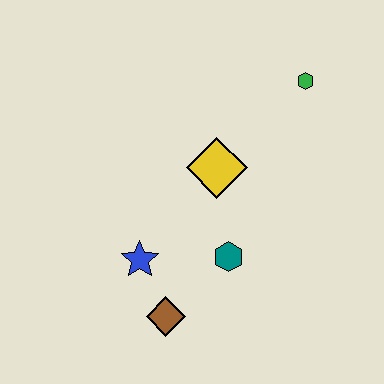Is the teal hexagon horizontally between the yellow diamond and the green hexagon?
Yes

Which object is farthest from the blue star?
The green hexagon is farthest from the blue star.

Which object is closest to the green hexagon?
The yellow diamond is closest to the green hexagon.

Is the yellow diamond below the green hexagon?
Yes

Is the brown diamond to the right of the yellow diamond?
No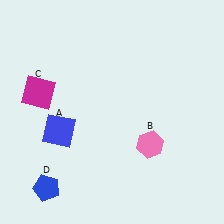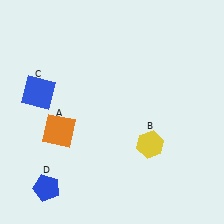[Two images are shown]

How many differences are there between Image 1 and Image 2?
There are 3 differences between the two images.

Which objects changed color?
A changed from blue to orange. B changed from pink to yellow. C changed from magenta to blue.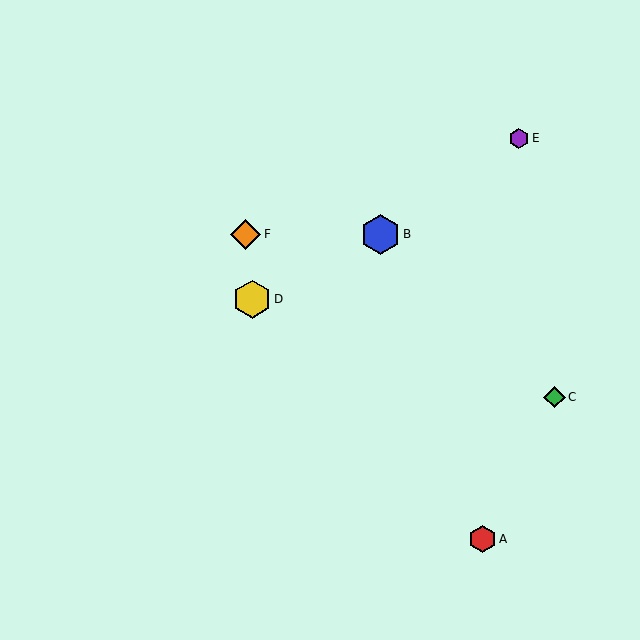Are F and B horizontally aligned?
Yes, both are at y≈234.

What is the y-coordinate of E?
Object E is at y≈138.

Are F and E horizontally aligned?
No, F is at y≈234 and E is at y≈138.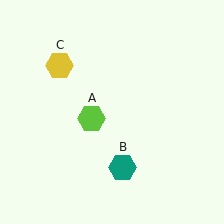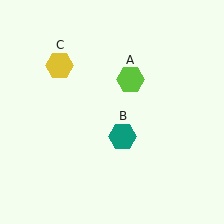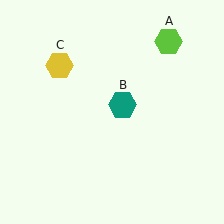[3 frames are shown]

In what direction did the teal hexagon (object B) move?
The teal hexagon (object B) moved up.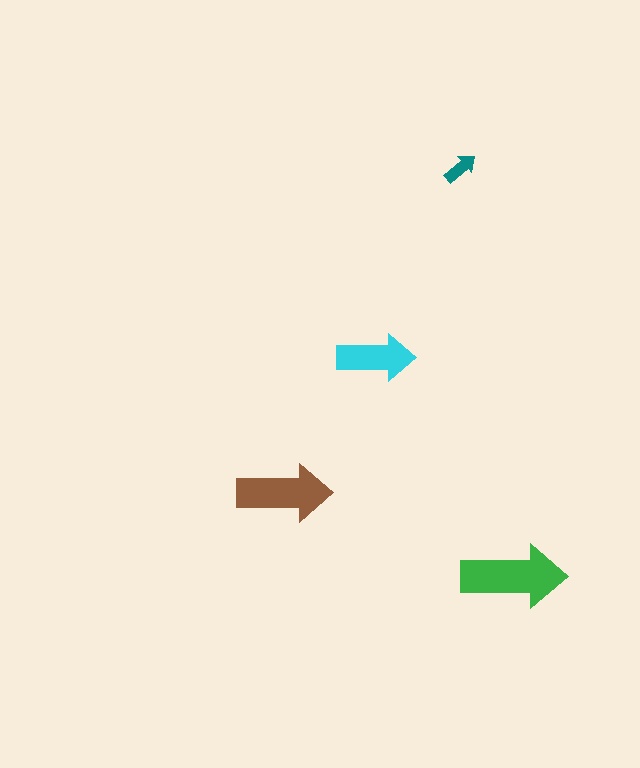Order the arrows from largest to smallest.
the green one, the brown one, the cyan one, the teal one.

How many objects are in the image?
There are 4 objects in the image.